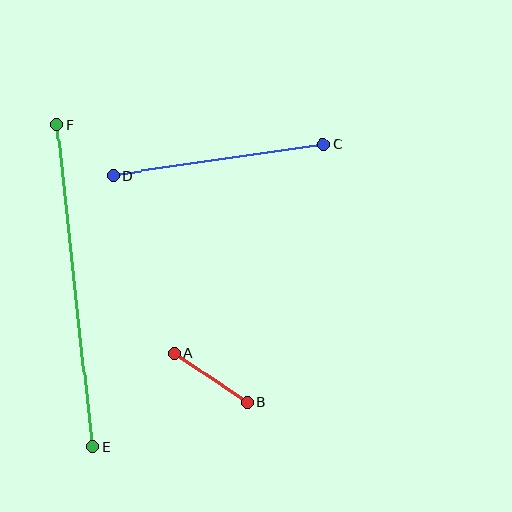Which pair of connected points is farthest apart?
Points E and F are farthest apart.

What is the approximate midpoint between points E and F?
The midpoint is at approximately (75, 285) pixels.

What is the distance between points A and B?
The distance is approximately 87 pixels.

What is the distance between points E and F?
The distance is approximately 324 pixels.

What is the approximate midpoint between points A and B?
The midpoint is at approximately (211, 378) pixels.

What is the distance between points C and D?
The distance is approximately 213 pixels.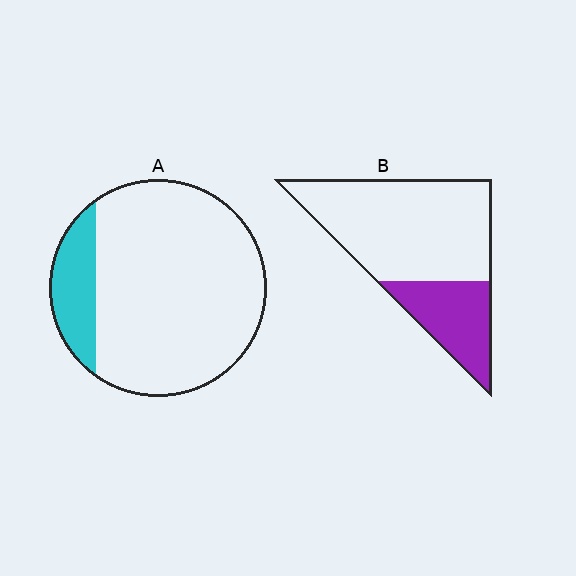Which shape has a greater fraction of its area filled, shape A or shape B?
Shape B.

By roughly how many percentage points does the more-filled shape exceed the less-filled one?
By roughly 15 percentage points (B over A).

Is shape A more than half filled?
No.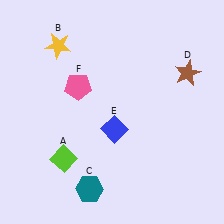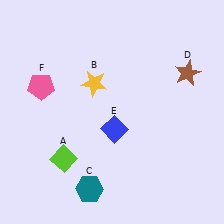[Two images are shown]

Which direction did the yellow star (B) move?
The yellow star (B) moved down.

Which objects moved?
The objects that moved are: the yellow star (B), the pink pentagon (F).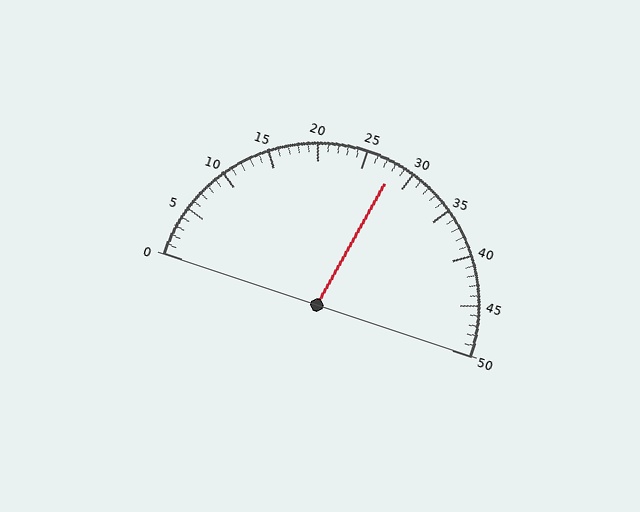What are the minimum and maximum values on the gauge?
The gauge ranges from 0 to 50.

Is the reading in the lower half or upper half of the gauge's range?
The reading is in the upper half of the range (0 to 50).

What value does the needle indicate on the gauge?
The needle indicates approximately 28.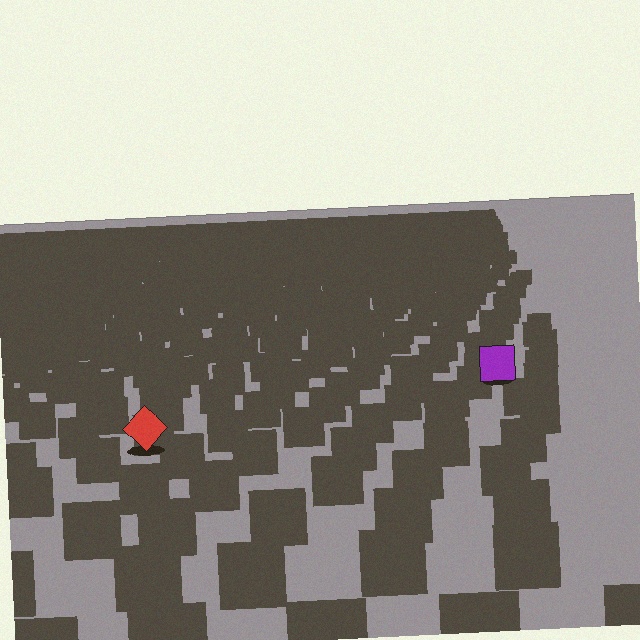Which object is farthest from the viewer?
The purple square is farthest from the viewer. It appears smaller and the ground texture around it is denser.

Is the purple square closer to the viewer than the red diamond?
No. The red diamond is closer — you can tell from the texture gradient: the ground texture is coarser near it.